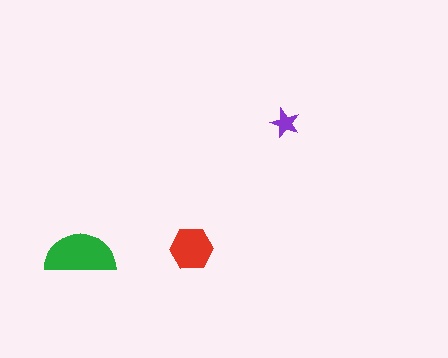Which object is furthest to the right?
The purple star is rightmost.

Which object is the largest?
The green semicircle.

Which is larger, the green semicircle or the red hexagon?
The green semicircle.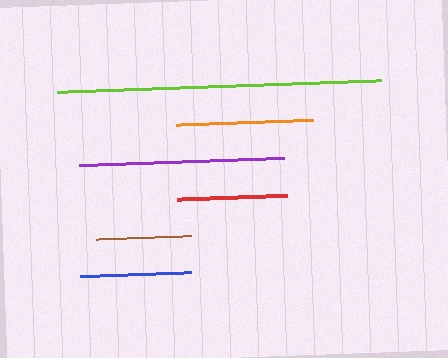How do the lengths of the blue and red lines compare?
The blue and red lines are approximately the same length.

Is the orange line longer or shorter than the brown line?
The orange line is longer than the brown line.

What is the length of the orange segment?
The orange segment is approximately 137 pixels long.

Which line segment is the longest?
The lime line is the longest at approximately 324 pixels.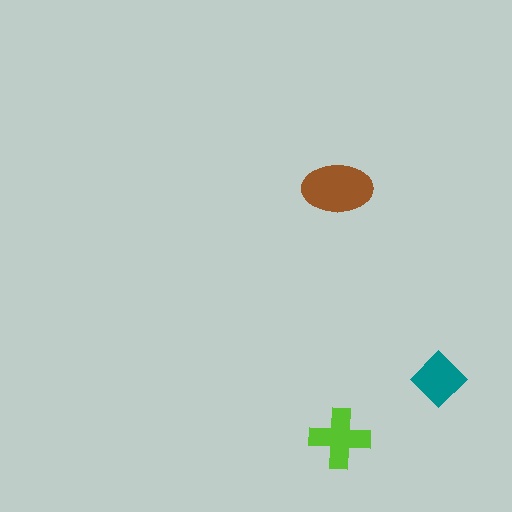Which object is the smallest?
The teal diamond.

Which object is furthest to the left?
The brown ellipse is leftmost.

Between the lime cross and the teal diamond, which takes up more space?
The lime cross.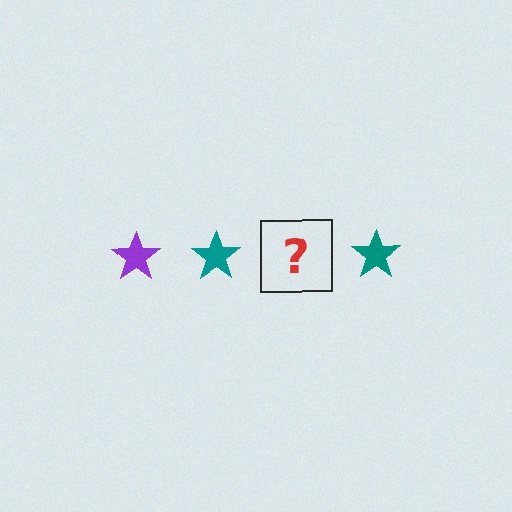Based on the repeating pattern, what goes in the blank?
The blank should be a purple star.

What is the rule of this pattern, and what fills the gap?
The rule is that the pattern cycles through purple, teal stars. The gap should be filled with a purple star.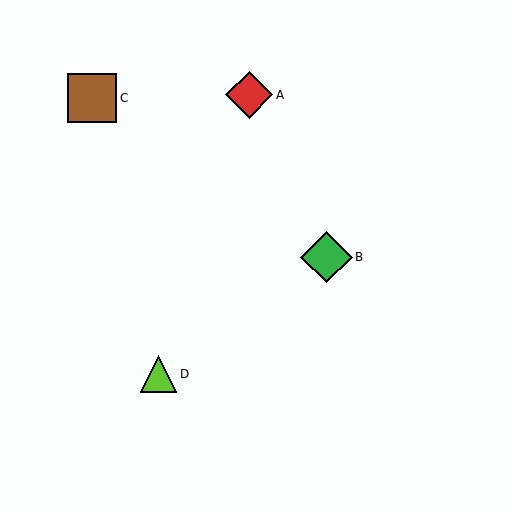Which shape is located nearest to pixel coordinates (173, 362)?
The lime triangle (labeled D) at (159, 374) is nearest to that location.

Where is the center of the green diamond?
The center of the green diamond is at (327, 257).